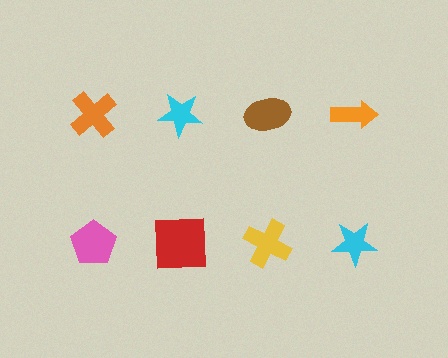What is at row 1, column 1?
An orange cross.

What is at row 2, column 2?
A red square.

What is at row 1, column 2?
A cyan star.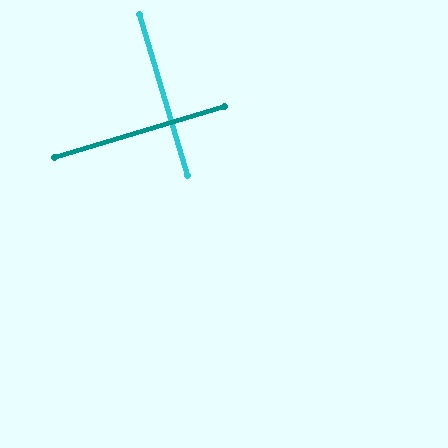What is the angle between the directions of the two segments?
Approximately 90 degrees.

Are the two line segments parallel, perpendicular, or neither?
Perpendicular — they meet at approximately 90°.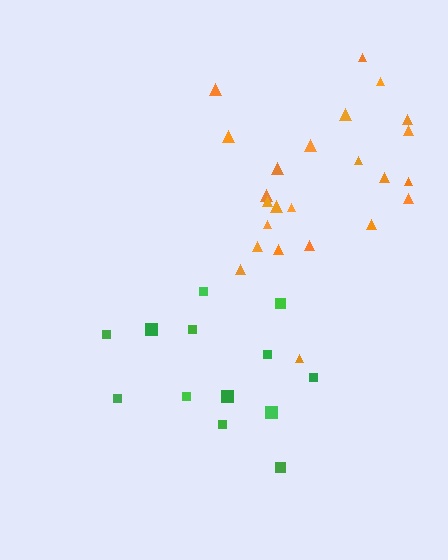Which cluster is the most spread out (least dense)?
Green.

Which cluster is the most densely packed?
Orange.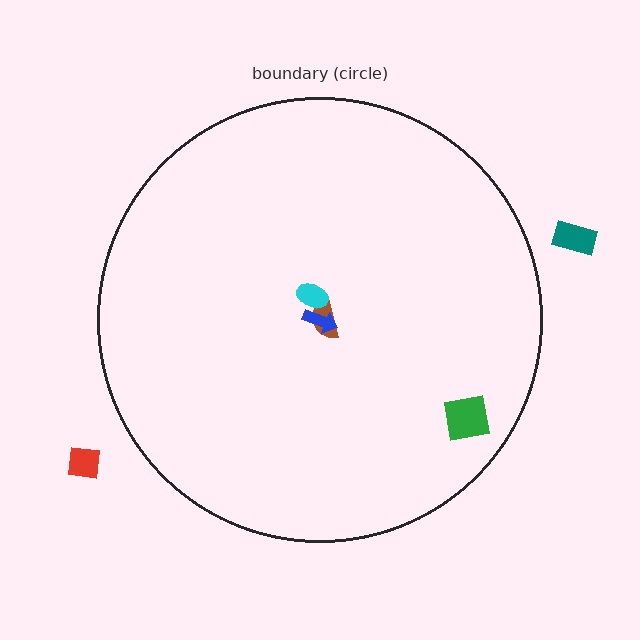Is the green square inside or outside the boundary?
Inside.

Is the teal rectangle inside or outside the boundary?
Outside.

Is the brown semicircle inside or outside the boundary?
Inside.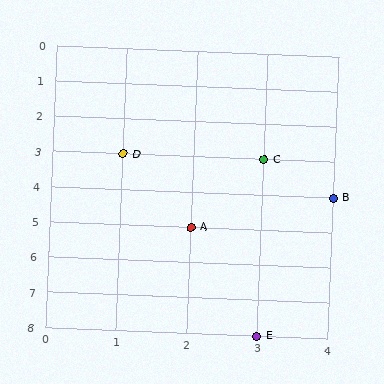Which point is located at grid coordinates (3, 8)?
Point E is at (3, 8).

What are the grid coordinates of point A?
Point A is at grid coordinates (2, 5).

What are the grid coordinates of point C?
Point C is at grid coordinates (3, 3).